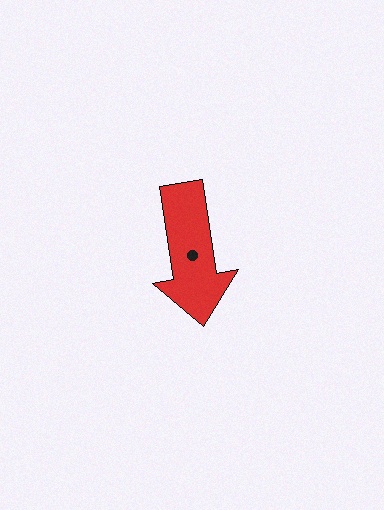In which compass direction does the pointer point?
South.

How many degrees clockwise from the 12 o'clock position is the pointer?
Approximately 171 degrees.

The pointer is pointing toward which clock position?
Roughly 6 o'clock.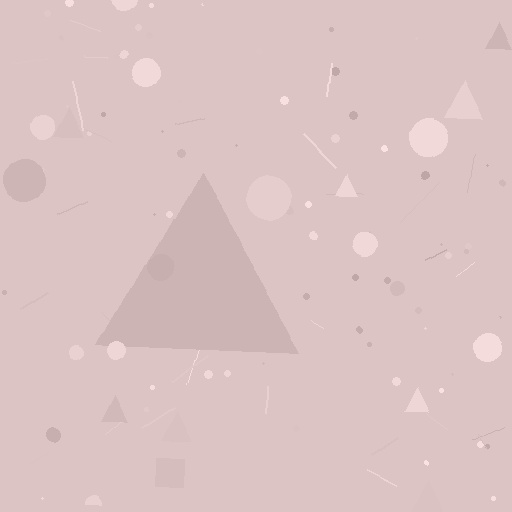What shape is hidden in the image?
A triangle is hidden in the image.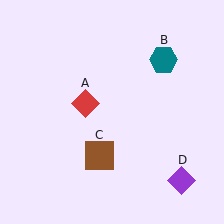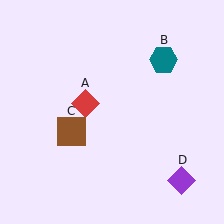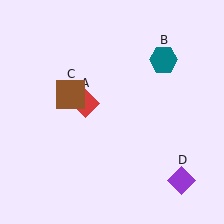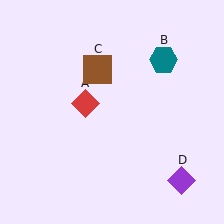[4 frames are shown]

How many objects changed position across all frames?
1 object changed position: brown square (object C).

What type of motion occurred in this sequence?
The brown square (object C) rotated clockwise around the center of the scene.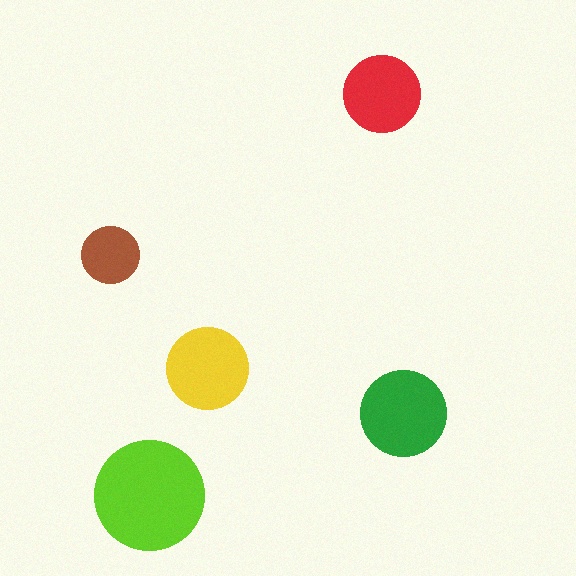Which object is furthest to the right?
The green circle is rightmost.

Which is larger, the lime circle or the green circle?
The lime one.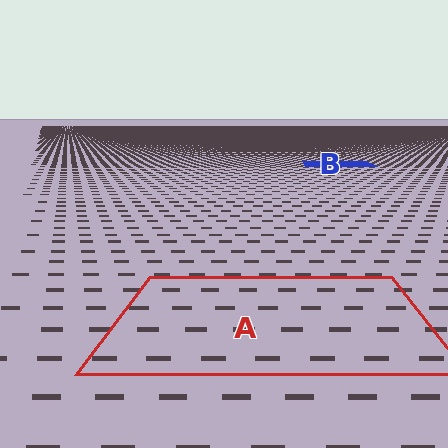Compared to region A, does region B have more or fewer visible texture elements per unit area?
Region B has more texture elements per unit area — they are packed more densely because it is farther away.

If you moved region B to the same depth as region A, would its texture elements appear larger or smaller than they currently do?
They would appear larger. At a closer depth, the same texture elements are projected at a bigger on-screen size.